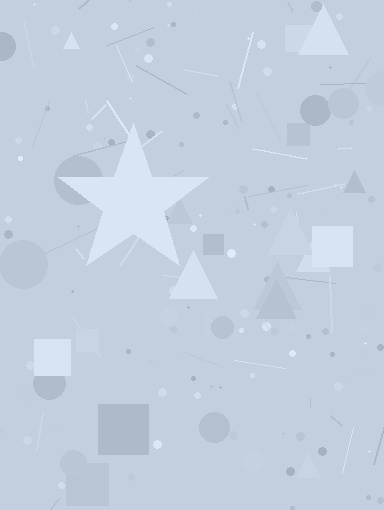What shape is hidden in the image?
A star is hidden in the image.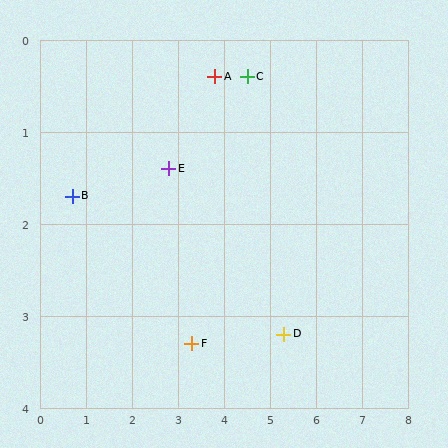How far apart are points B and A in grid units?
Points B and A are about 3.4 grid units apart.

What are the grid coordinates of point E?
Point E is at approximately (2.8, 1.4).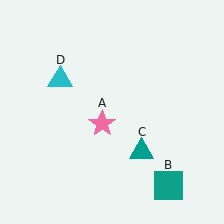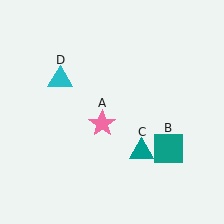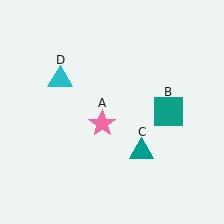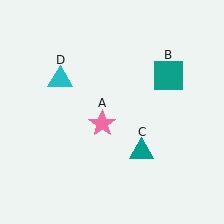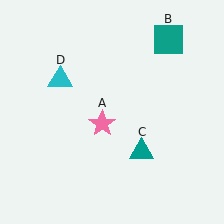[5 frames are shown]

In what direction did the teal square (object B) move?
The teal square (object B) moved up.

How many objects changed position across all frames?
1 object changed position: teal square (object B).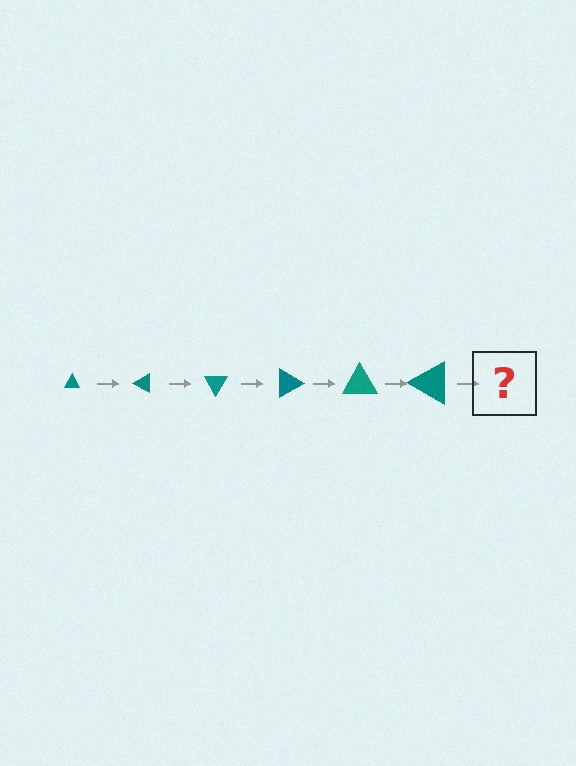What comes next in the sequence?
The next element should be a triangle, larger than the previous one and rotated 180 degrees from the start.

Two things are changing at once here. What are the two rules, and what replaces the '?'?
The two rules are that the triangle grows larger each step and it rotates 30 degrees each step. The '?' should be a triangle, larger than the previous one and rotated 180 degrees from the start.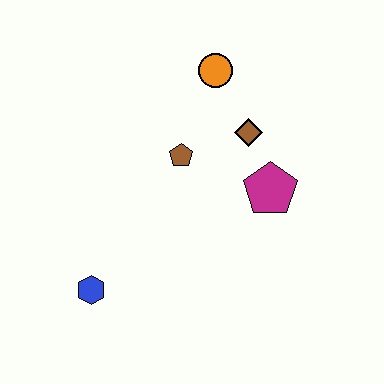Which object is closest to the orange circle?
The brown diamond is closest to the orange circle.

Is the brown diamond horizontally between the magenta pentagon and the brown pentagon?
Yes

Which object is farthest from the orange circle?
The blue hexagon is farthest from the orange circle.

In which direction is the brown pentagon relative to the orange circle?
The brown pentagon is below the orange circle.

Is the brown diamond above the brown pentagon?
Yes